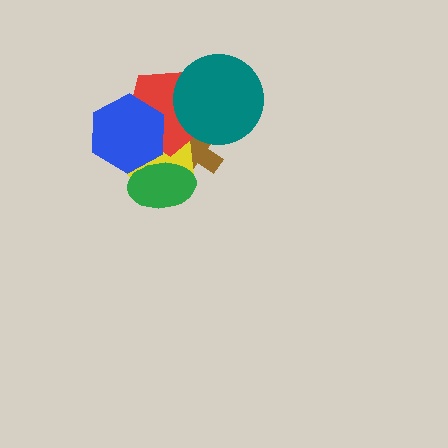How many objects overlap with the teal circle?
2 objects overlap with the teal circle.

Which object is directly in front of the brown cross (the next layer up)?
The yellow pentagon is directly in front of the brown cross.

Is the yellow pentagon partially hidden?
Yes, it is partially covered by another shape.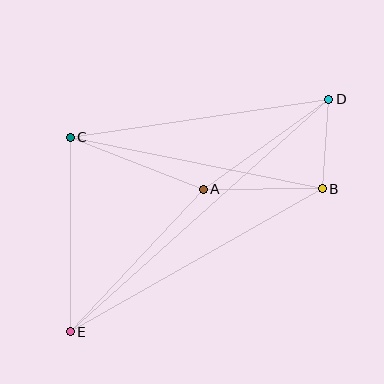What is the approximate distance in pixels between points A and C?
The distance between A and C is approximately 143 pixels.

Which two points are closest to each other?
Points B and D are closest to each other.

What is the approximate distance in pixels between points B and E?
The distance between B and E is approximately 290 pixels.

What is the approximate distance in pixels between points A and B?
The distance between A and B is approximately 119 pixels.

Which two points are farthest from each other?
Points D and E are farthest from each other.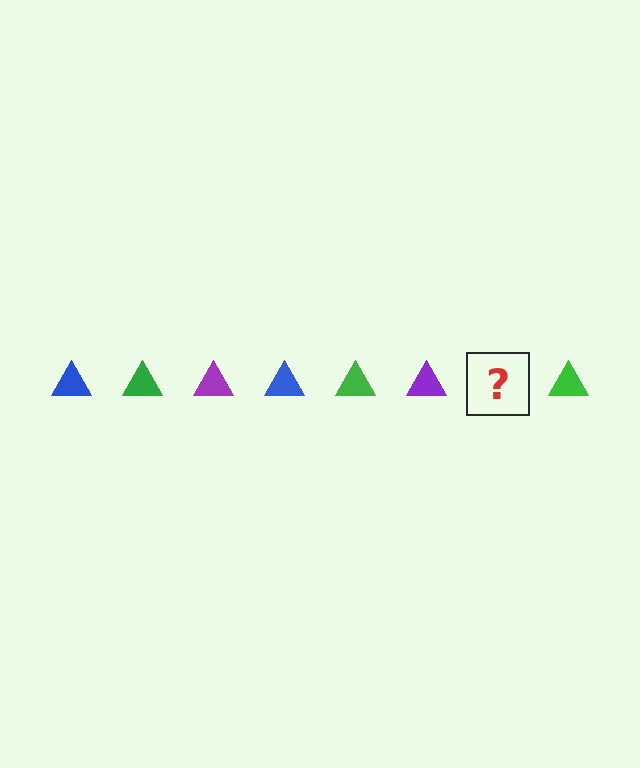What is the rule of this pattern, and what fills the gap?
The rule is that the pattern cycles through blue, green, purple triangles. The gap should be filled with a blue triangle.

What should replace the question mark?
The question mark should be replaced with a blue triangle.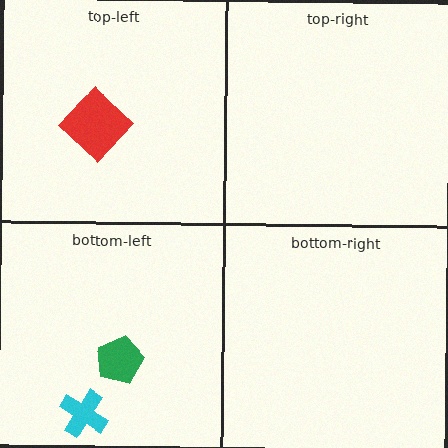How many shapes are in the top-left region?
1.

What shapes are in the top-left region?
The red diamond.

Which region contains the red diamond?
The top-left region.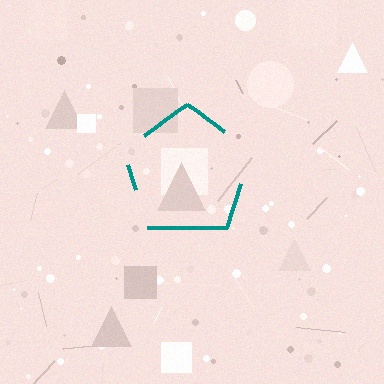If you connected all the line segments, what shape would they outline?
They would outline a pentagon.